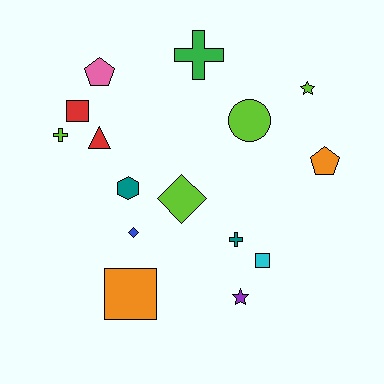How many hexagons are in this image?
There is 1 hexagon.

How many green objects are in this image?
There is 1 green object.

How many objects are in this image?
There are 15 objects.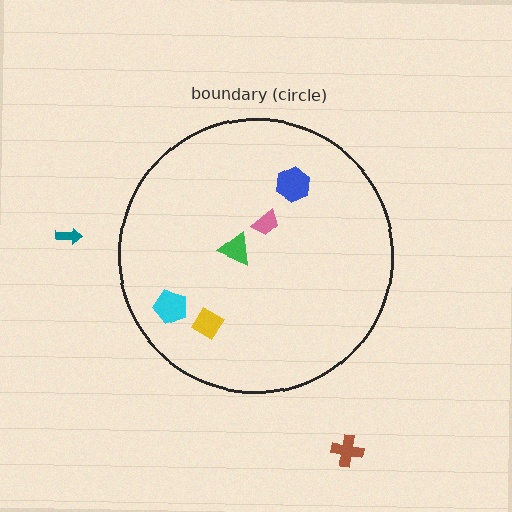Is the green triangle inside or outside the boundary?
Inside.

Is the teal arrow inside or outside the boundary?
Outside.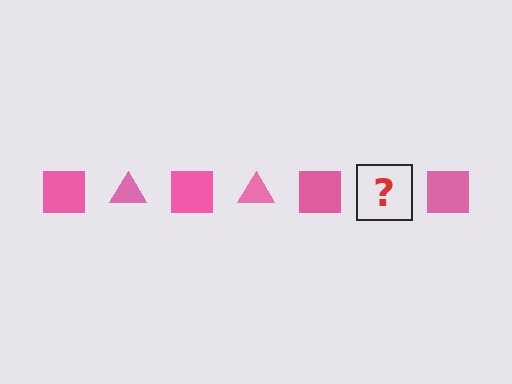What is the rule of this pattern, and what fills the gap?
The rule is that the pattern cycles through square, triangle shapes in pink. The gap should be filled with a pink triangle.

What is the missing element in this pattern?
The missing element is a pink triangle.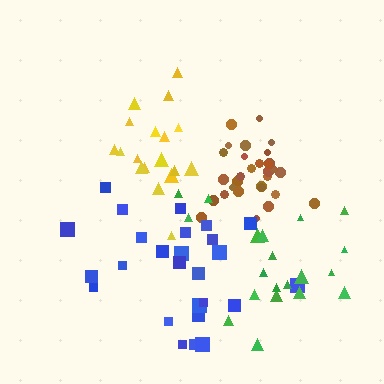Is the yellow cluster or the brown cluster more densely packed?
Brown.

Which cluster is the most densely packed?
Brown.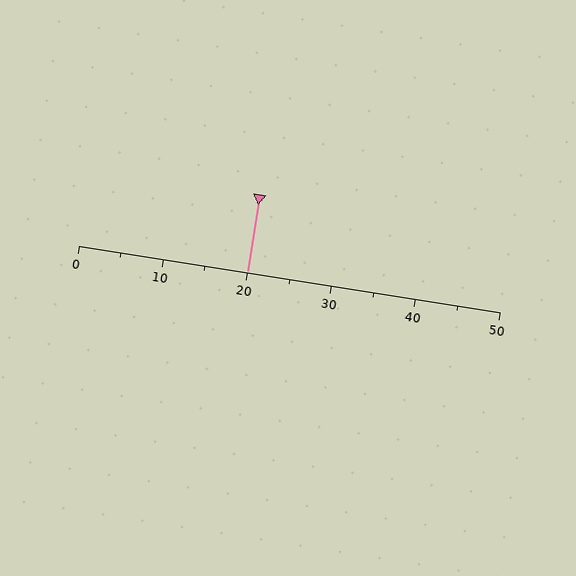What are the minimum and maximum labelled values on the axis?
The axis runs from 0 to 50.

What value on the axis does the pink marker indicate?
The marker indicates approximately 20.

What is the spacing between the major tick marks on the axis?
The major ticks are spaced 10 apart.